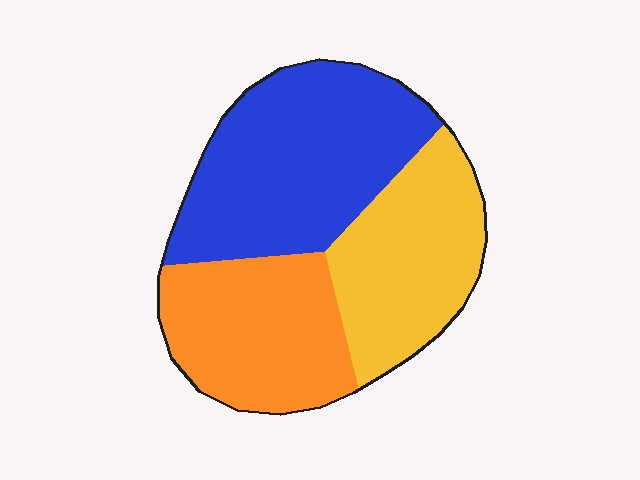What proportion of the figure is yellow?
Yellow covers about 30% of the figure.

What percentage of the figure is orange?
Orange takes up about one third (1/3) of the figure.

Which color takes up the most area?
Blue, at roughly 40%.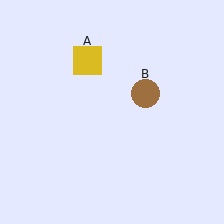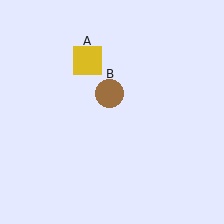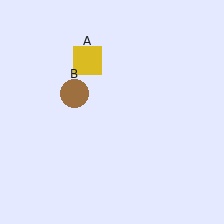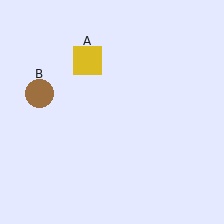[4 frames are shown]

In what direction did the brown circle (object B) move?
The brown circle (object B) moved left.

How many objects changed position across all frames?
1 object changed position: brown circle (object B).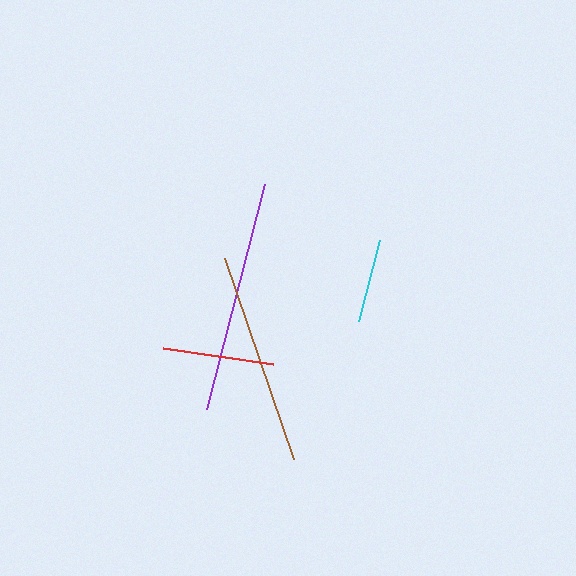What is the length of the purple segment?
The purple segment is approximately 232 pixels long.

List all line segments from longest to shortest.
From longest to shortest: purple, brown, red, cyan.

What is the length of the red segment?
The red segment is approximately 111 pixels long.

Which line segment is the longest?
The purple line is the longest at approximately 232 pixels.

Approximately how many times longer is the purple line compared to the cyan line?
The purple line is approximately 2.8 times the length of the cyan line.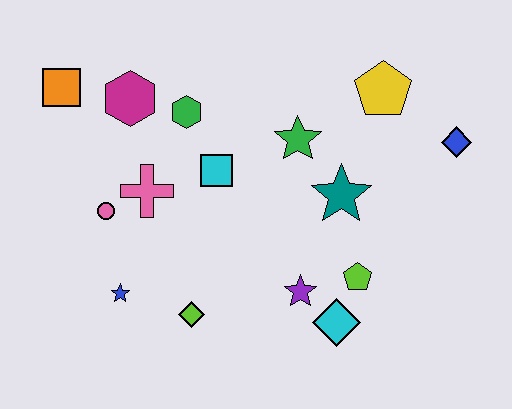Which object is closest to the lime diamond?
The blue star is closest to the lime diamond.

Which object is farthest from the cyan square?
The blue diamond is farthest from the cyan square.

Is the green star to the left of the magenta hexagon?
No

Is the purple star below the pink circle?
Yes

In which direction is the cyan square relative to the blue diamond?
The cyan square is to the left of the blue diamond.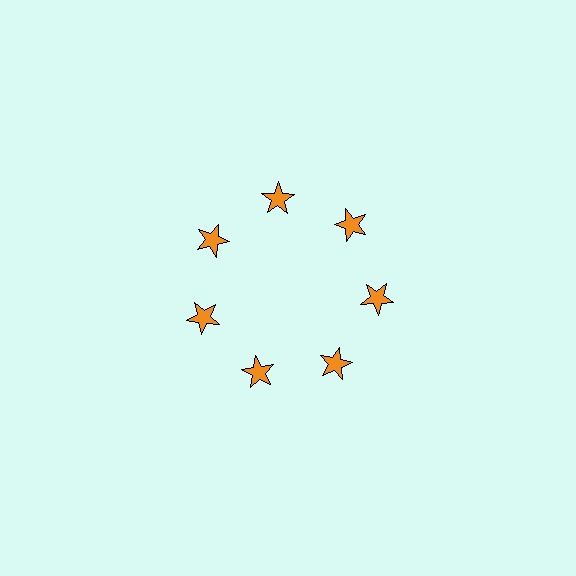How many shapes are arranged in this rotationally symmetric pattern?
There are 7 shapes, arranged in 7 groups of 1.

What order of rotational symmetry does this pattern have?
This pattern has 7-fold rotational symmetry.